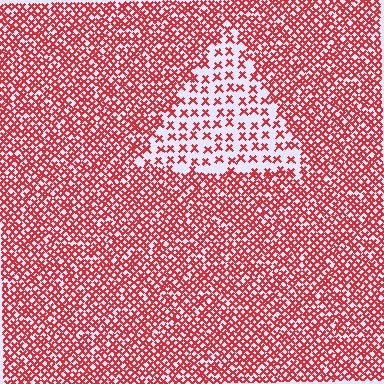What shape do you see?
I see a triangle.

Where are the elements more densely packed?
The elements are more densely packed outside the triangle boundary.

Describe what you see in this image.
The image contains small red elements arranged at two different densities. A triangle-shaped region is visible where the elements are less densely packed than the surrounding area.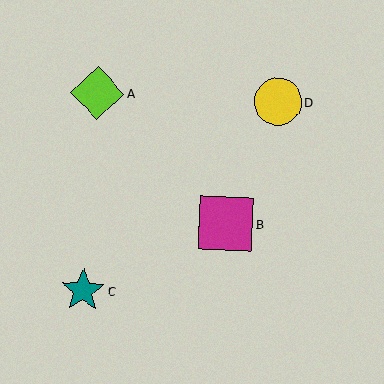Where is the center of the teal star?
The center of the teal star is at (83, 291).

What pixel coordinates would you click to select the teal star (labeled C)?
Click at (83, 291) to select the teal star C.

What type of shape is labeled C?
Shape C is a teal star.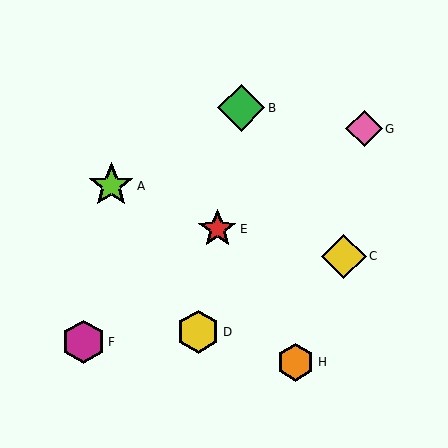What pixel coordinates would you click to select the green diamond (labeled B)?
Click at (241, 108) to select the green diamond B.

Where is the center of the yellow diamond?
The center of the yellow diamond is at (344, 256).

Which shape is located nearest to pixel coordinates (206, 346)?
The yellow hexagon (labeled D) at (198, 332) is nearest to that location.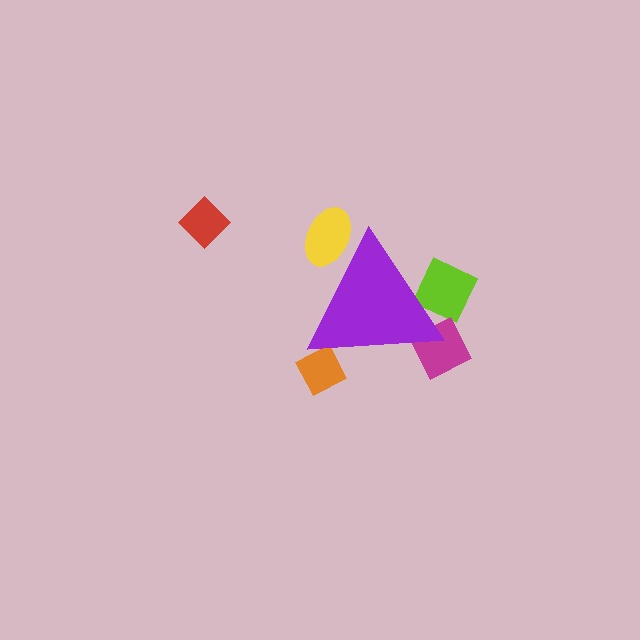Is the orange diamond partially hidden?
Yes, the orange diamond is partially hidden behind the purple triangle.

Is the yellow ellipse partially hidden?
Yes, the yellow ellipse is partially hidden behind the purple triangle.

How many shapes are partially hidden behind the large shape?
4 shapes are partially hidden.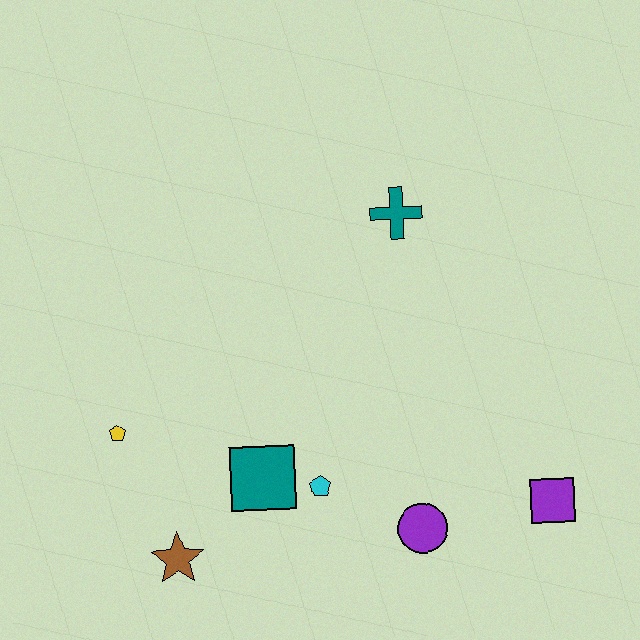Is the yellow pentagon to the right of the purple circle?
No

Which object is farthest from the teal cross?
The brown star is farthest from the teal cross.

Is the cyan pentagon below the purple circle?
No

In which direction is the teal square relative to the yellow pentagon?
The teal square is to the right of the yellow pentagon.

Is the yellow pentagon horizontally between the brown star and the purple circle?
No